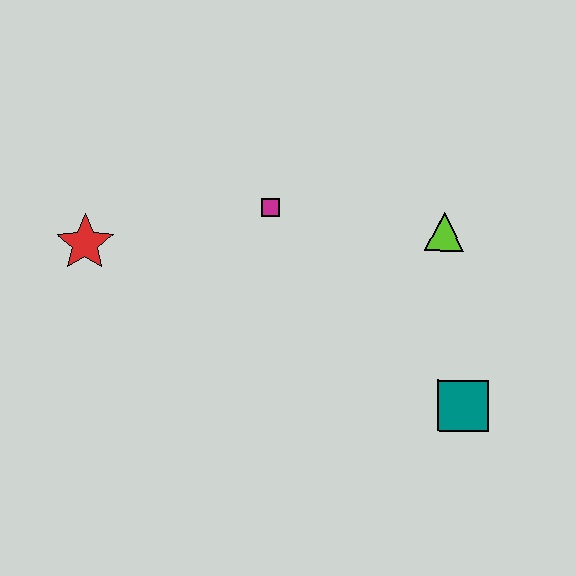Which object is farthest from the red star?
The teal square is farthest from the red star.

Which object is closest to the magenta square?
The lime triangle is closest to the magenta square.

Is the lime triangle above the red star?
Yes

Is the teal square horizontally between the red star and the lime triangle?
No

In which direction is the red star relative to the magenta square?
The red star is to the left of the magenta square.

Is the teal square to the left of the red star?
No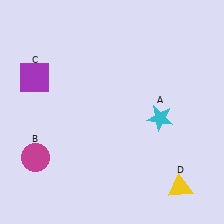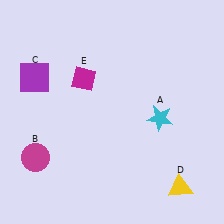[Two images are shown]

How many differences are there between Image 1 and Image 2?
There is 1 difference between the two images.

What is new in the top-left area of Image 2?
A magenta diamond (E) was added in the top-left area of Image 2.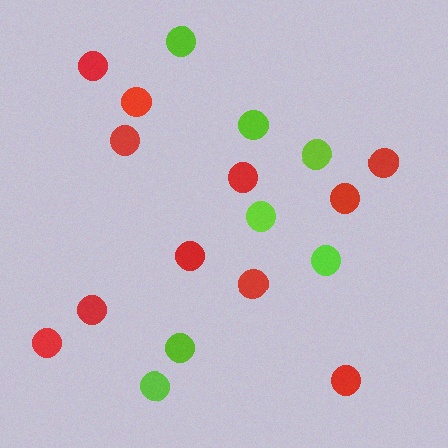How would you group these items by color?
There are 2 groups: one group of red circles (11) and one group of lime circles (7).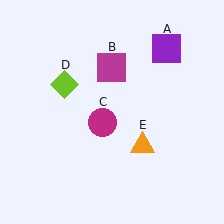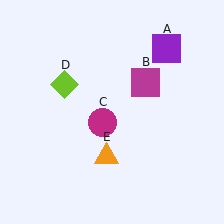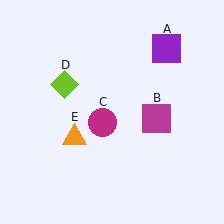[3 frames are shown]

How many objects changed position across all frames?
2 objects changed position: magenta square (object B), orange triangle (object E).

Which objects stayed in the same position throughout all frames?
Purple square (object A) and magenta circle (object C) and lime diamond (object D) remained stationary.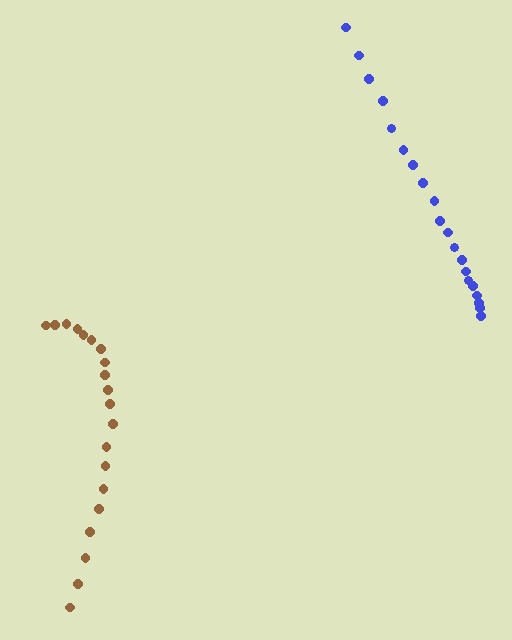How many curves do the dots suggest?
There are 2 distinct paths.